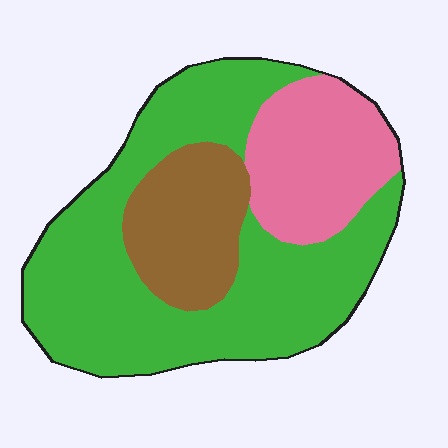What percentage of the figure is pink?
Pink takes up about one fifth (1/5) of the figure.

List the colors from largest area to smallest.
From largest to smallest: green, pink, brown.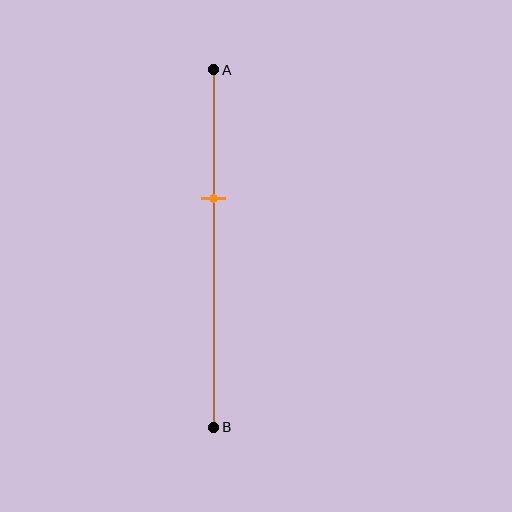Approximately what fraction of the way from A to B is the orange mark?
The orange mark is approximately 35% of the way from A to B.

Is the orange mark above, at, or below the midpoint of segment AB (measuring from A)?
The orange mark is above the midpoint of segment AB.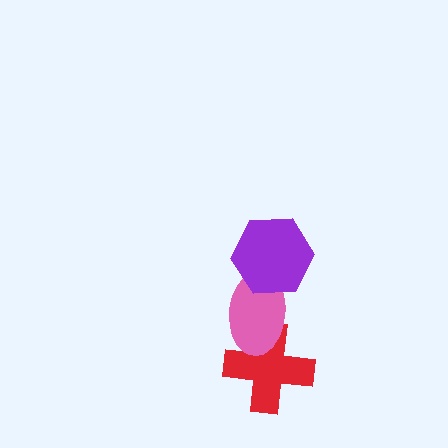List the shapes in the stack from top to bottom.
From top to bottom: the purple hexagon, the pink ellipse, the red cross.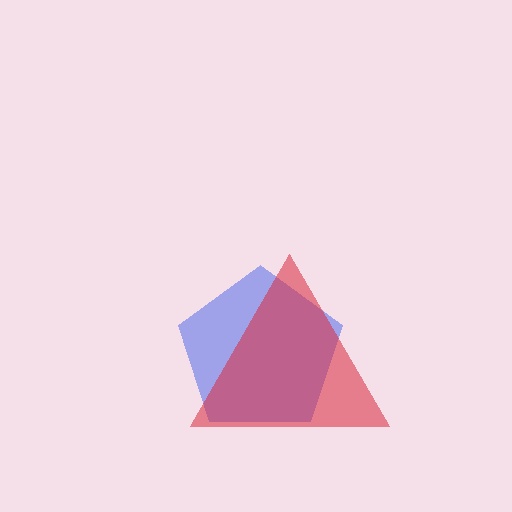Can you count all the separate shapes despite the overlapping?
Yes, there are 2 separate shapes.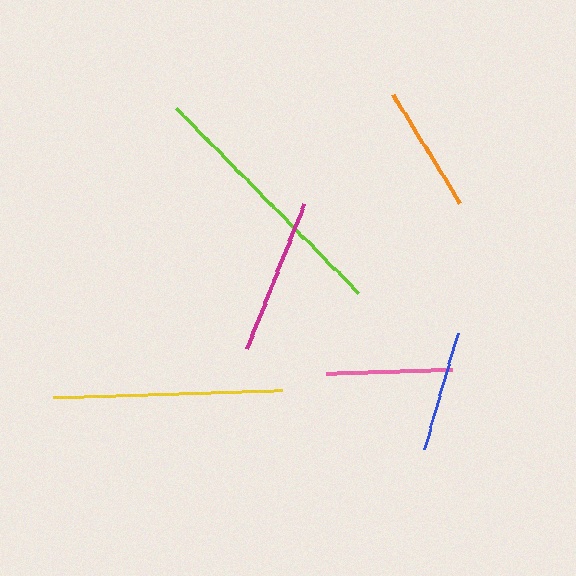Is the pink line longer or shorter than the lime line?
The lime line is longer than the pink line.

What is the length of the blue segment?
The blue segment is approximately 121 pixels long.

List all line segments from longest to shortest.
From longest to shortest: lime, yellow, magenta, orange, pink, blue.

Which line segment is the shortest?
The blue line is the shortest at approximately 121 pixels.